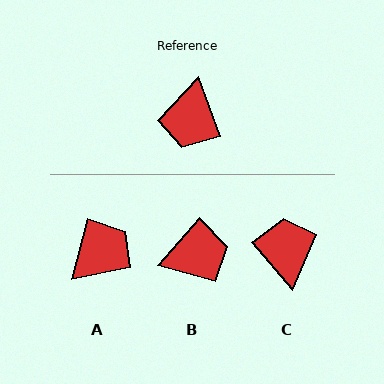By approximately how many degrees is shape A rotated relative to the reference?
Approximately 145 degrees counter-clockwise.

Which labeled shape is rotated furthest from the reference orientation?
C, about 159 degrees away.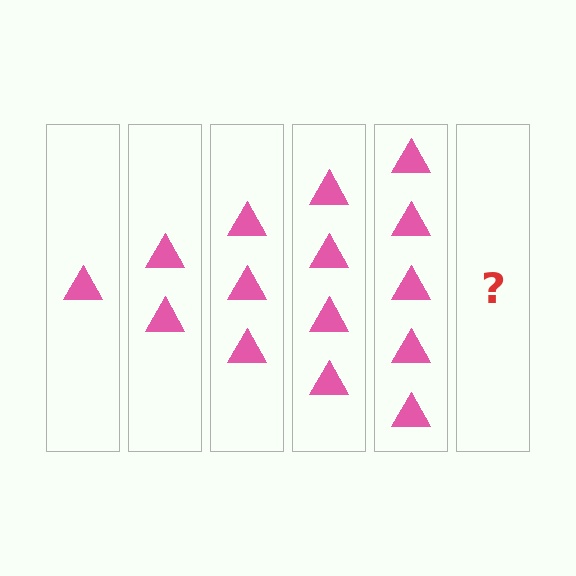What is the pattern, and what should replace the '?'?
The pattern is that each step adds one more triangle. The '?' should be 6 triangles.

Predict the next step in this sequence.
The next step is 6 triangles.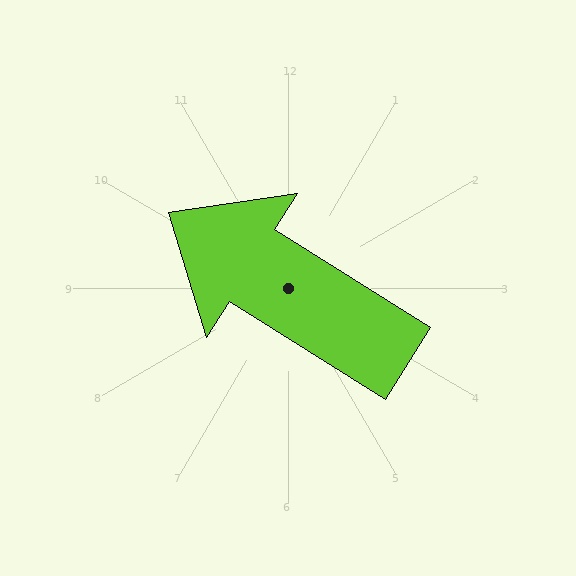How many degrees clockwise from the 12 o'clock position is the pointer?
Approximately 302 degrees.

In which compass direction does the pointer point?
Northwest.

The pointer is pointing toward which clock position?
Roughly 10 o'clock.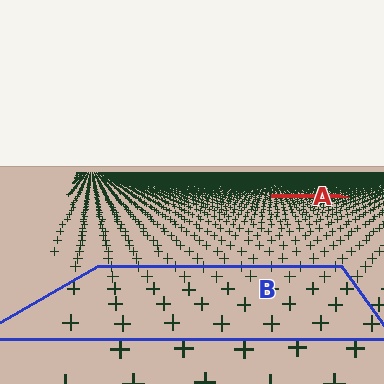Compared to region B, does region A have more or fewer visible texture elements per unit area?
Region A has more texture elements per unit area — they are packed more densely because it is farther away.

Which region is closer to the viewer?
Region B is closer. The texture elements there are larger and more spread out.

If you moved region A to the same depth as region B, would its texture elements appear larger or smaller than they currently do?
They would appear larger. At a closer depth, the same texture elements are projected at a bigger on-screen size.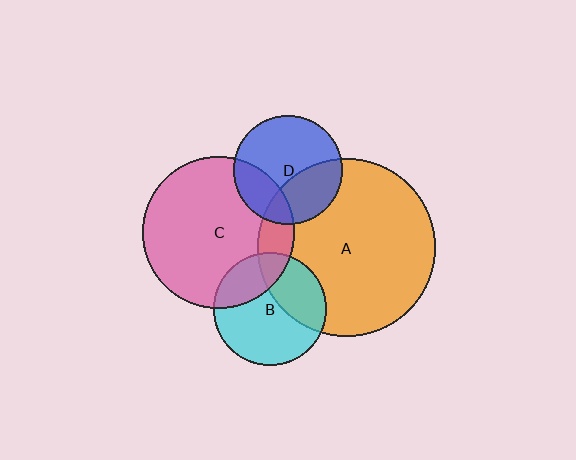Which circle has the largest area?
Circle A (orange).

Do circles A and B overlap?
Yes.